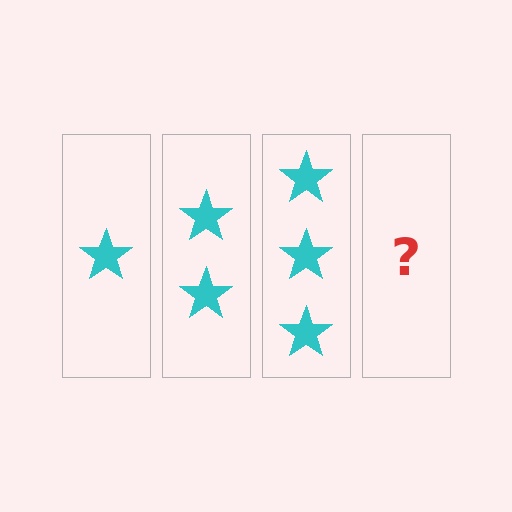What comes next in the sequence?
The next element should be 4 stars.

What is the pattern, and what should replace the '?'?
The pattern is that each step adds one more star. The '?' should be 4 stars.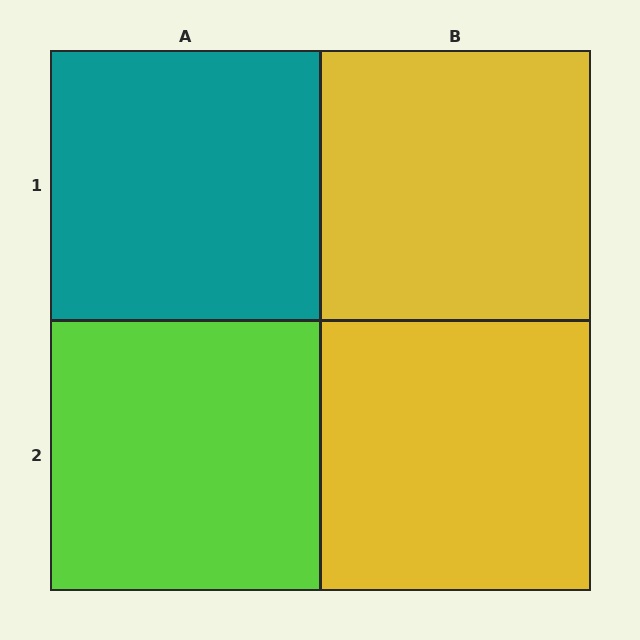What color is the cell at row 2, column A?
Lime.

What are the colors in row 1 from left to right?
Teal, yellow.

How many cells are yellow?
2 cells are yellow.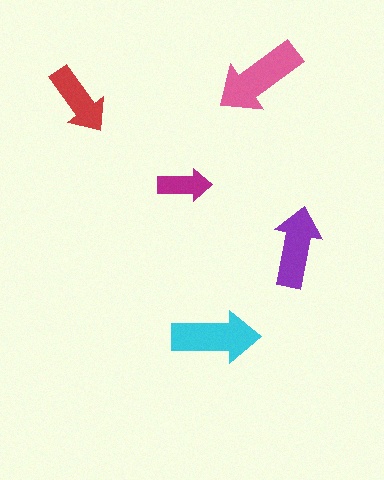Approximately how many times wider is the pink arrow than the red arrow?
About 1.5 times wider.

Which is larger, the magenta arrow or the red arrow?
The red one.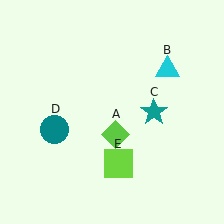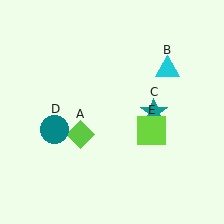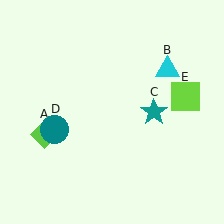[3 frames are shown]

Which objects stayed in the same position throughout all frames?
Cyan triangle (object B) and teal star (object C) and teal circle (object D) remained stationary.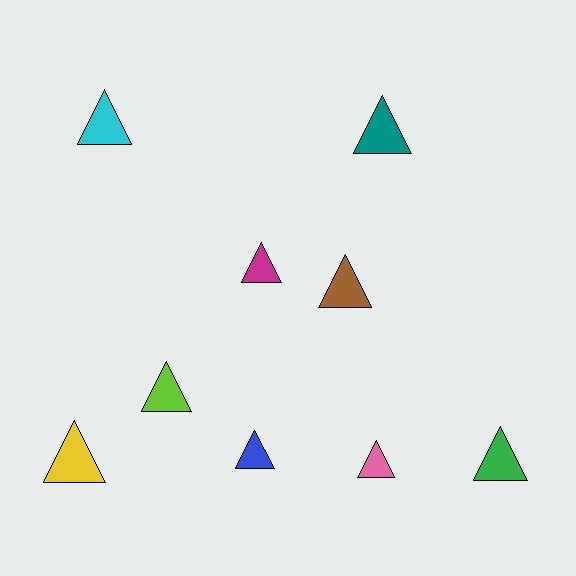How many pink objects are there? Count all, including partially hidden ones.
There is 1 pink object.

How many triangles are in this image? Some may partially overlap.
There are 9 triangles.